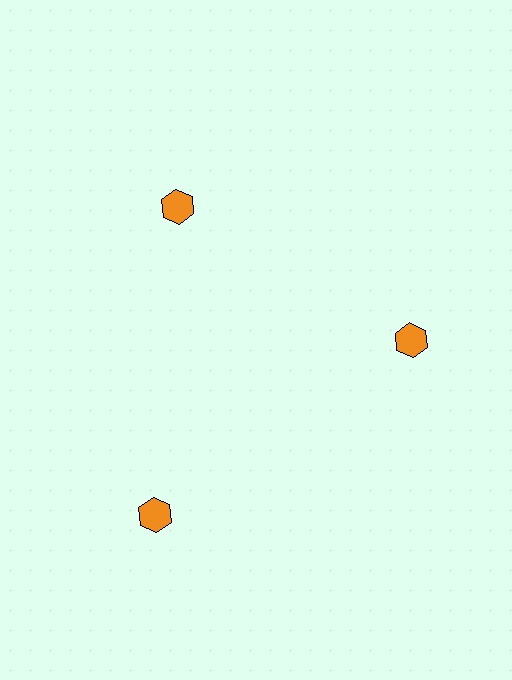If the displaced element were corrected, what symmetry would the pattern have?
It would have 3-fold rotational symmetry — the pattern would map onto itself every 120 degrees.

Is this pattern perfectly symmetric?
No. The 3 orange hexagons are arranged in a ring, but one element near the 7 o'clock position is pushed outward from the center, breaking the 3-fold rotational symmetry.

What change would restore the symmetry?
The symmetry would be restored by moving it inward, back onto the ring so that all 3 hexagons sit at equal angles and equal distance from the center.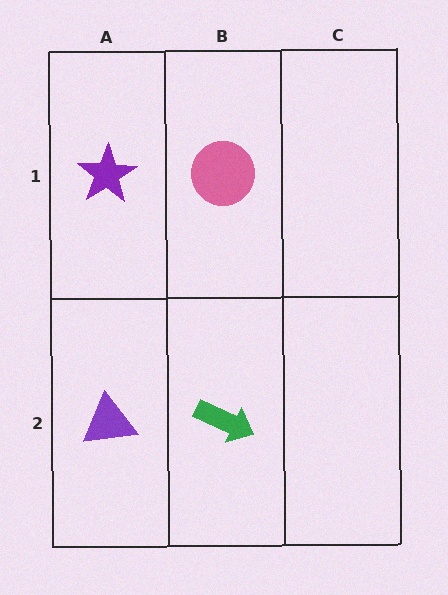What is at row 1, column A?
A purple star.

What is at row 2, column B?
A green arrow.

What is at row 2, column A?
A purple triangle.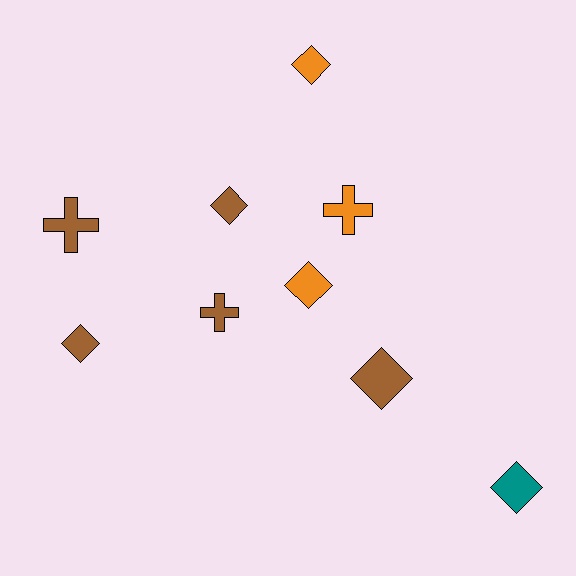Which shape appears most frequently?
Diamond, with 6 objects.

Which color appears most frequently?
Brown, with 5 objects.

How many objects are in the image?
There are 9 objects.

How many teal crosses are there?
There are no teal crosses.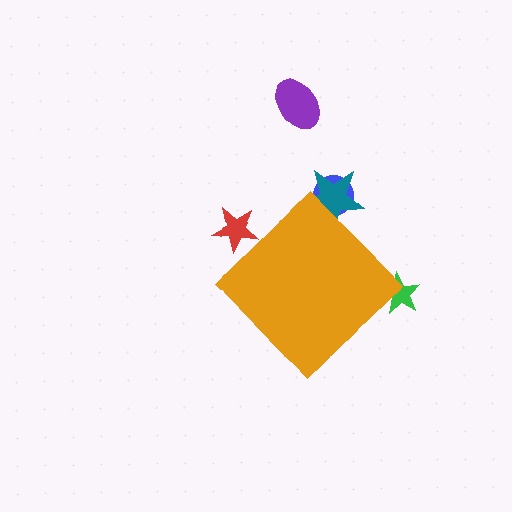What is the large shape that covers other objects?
An orange diamond.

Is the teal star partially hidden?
Yes, the teal star is partially hidden behind the orange diamond.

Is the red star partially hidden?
Yes, the red star is partially hidden behind the orange diamond.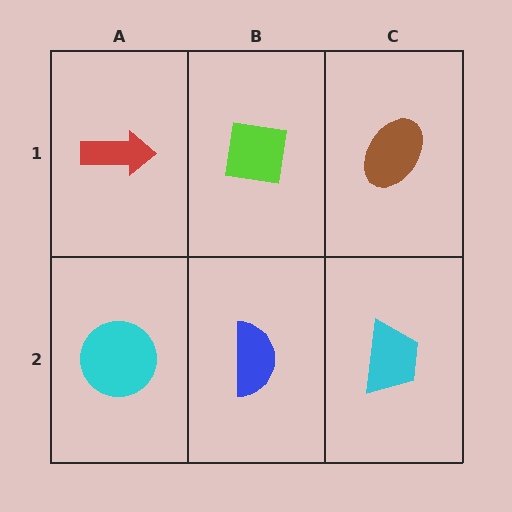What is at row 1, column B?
A lime square.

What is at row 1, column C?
A brown ellipse.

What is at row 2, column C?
A cyan trapezoid.